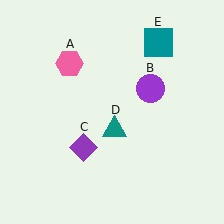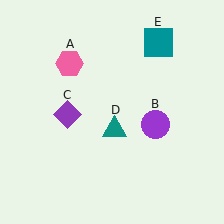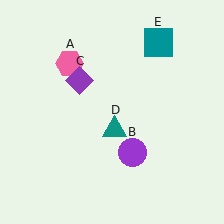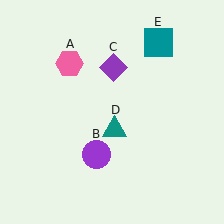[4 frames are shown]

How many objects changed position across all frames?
2 objects changed position: purple circle (object B), purple diamond (object C).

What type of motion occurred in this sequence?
The purple circle (object B), purple diamond (object C) rotated clockwise around the center of the scene.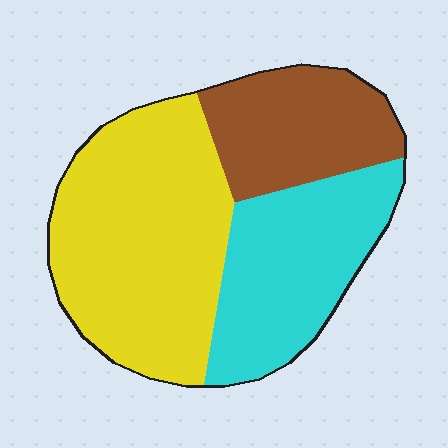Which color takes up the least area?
Brown, at roughly 25%.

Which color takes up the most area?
Yellow, at roughly 45%.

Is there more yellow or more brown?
Yellow.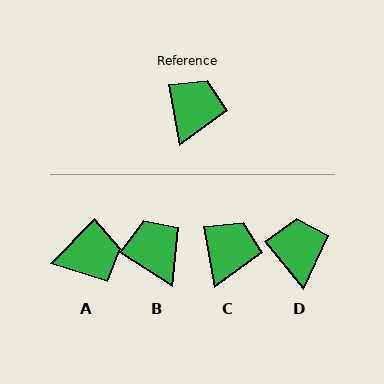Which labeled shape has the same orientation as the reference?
C.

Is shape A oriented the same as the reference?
No, it is off by about 55 degrees.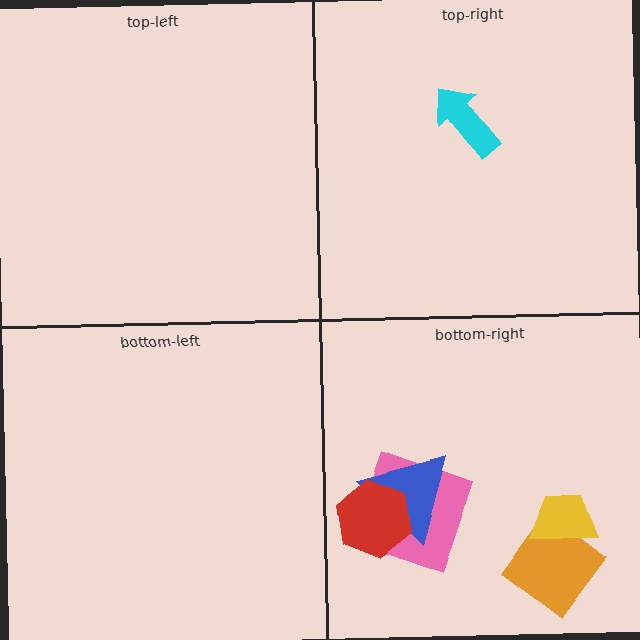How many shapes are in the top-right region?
1.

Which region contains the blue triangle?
The bottom-right region.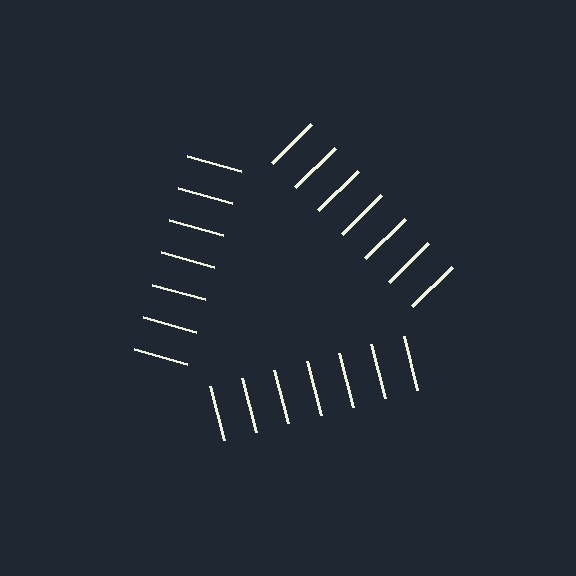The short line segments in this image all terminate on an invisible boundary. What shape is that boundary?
An illusory triangle — the line segments terminate on its edges but no continuous stroke is drawn.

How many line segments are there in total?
21 — 7 along each of the 3 edges.